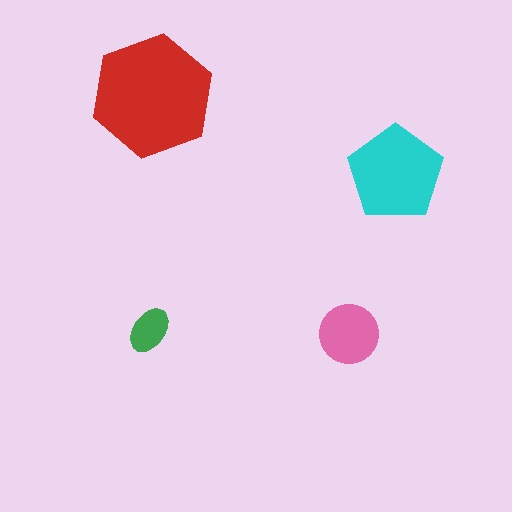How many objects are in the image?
There are 4 objects in the image.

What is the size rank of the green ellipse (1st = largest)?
4th.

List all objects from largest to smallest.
The red hexagon, the cyan pentagon, the pink circle, the green ellipse.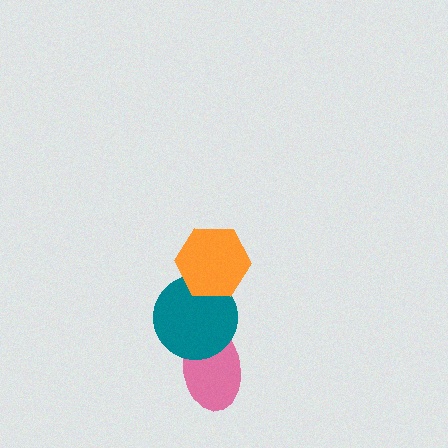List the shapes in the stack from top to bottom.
From top to bottom: the orange hexagon, the teal circle, the pink ellipse.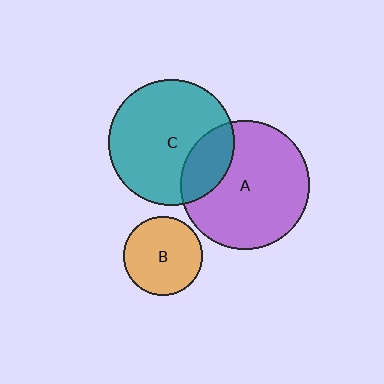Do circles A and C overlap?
Yes.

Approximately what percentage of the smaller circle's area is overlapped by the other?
Approximately 25%.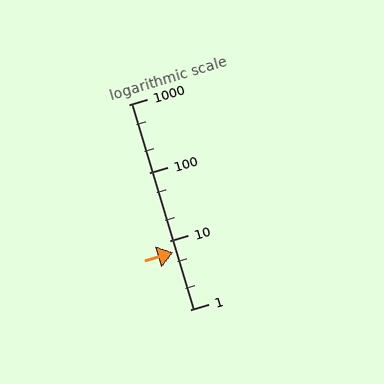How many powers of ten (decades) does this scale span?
The scale spans 3 decades, from 1 to 1000.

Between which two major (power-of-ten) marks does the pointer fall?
The pointer is between 1 and 10.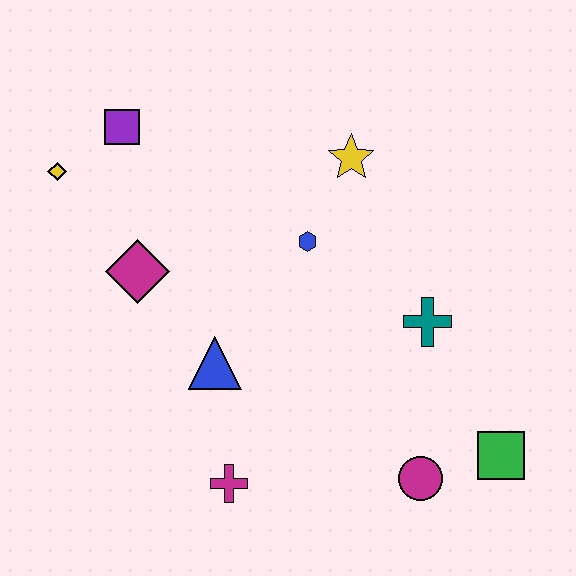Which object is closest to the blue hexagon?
The yellow star is closest to the blue hexagon.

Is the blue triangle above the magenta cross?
Yes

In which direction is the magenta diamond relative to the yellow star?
The magenta diamond is to the left of the yellow star.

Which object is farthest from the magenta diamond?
The green square is farthest from the magenta diamond.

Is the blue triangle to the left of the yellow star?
Yes